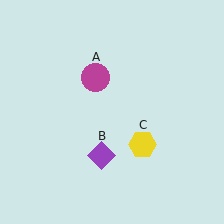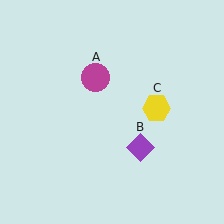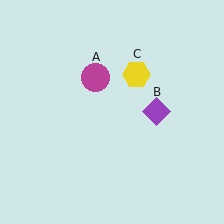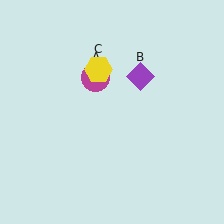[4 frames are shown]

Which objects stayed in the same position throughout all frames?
Magenta circle (object A) remained stationary.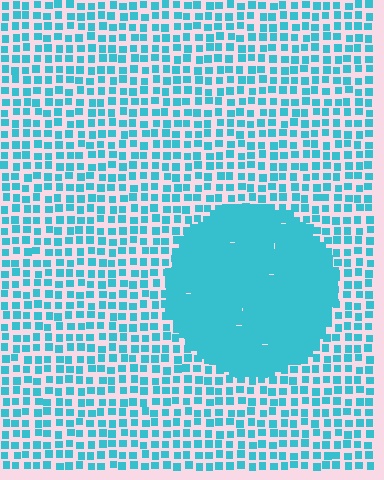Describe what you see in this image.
The image contains small cyan elements arranged at two different densities. A circle-shaped region is visible where the elements are more densely packed than the surrounding area.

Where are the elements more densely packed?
The elements are more densely packed inside the circle boundary.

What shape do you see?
I see a circle.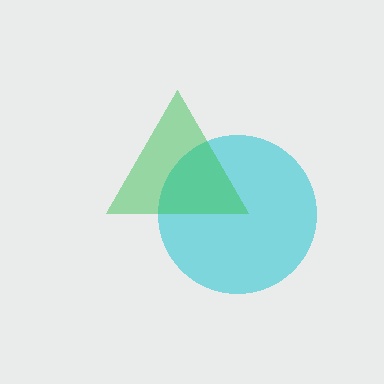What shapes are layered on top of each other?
The layered shapes are: a cyan circle, a green triangle.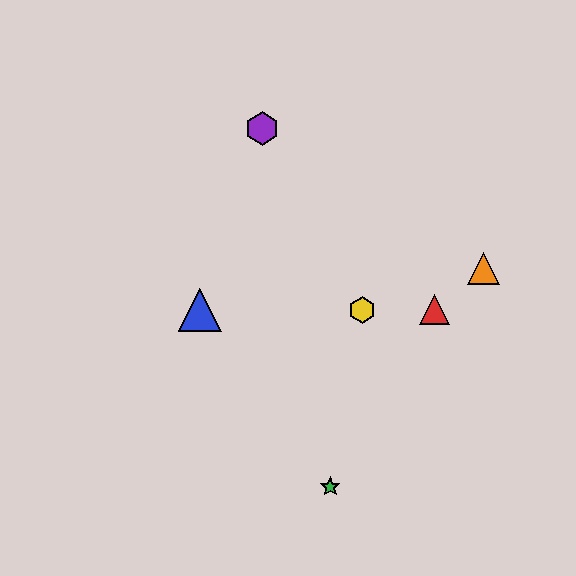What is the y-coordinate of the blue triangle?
The blue triangle is at y≈310.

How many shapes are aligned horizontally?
3 shapes (the red triangle, the blue triangle, the yellow hexagon) are aligned horizontally.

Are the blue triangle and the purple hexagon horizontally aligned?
No, the blue triangle is at y≈310 and the purple hexagon is at y≈128.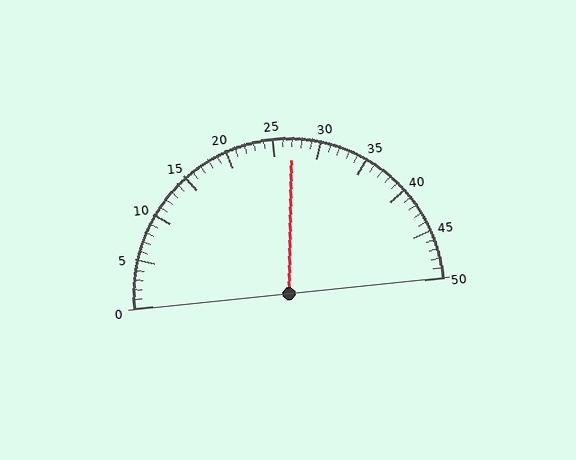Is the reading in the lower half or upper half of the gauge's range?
The reading is in the upper half of the range (0 to 50).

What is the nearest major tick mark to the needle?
The nearest major tick mark is 25.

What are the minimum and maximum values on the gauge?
The gauge ranges from 0 to 50.